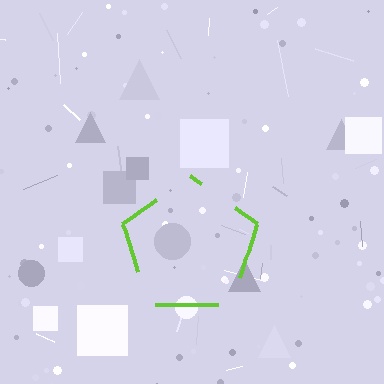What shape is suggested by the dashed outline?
The dashed outline suggests a pentagon.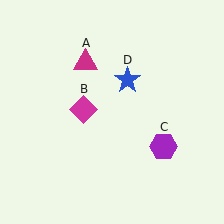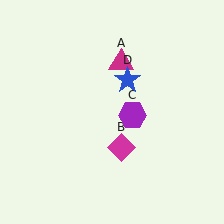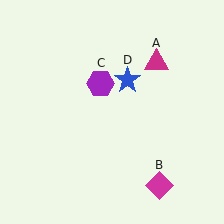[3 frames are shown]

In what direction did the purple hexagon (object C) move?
The purple hexagon (object C) moved up and to the left.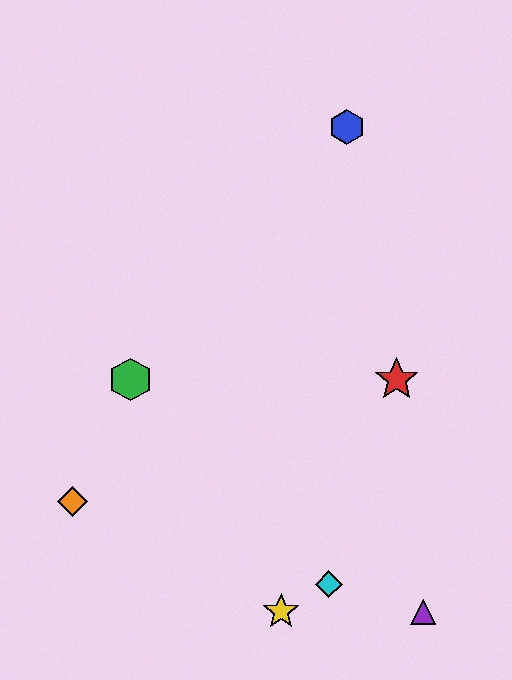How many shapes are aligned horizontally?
2 shapes (the red star, the green hexagon) are aligned horizontally.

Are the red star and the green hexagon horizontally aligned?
Yes, both are at y≈379.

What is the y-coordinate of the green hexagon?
The green hexagon is at y≈379.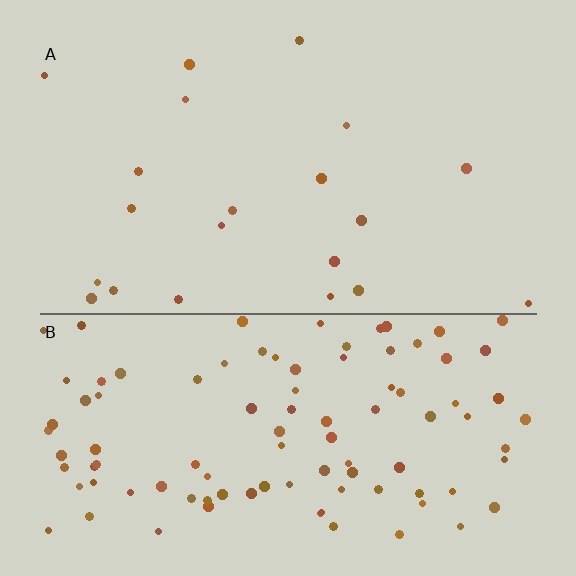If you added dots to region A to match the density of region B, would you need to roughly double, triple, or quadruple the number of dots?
Approximately quadruple.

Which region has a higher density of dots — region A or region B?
B (the bottom).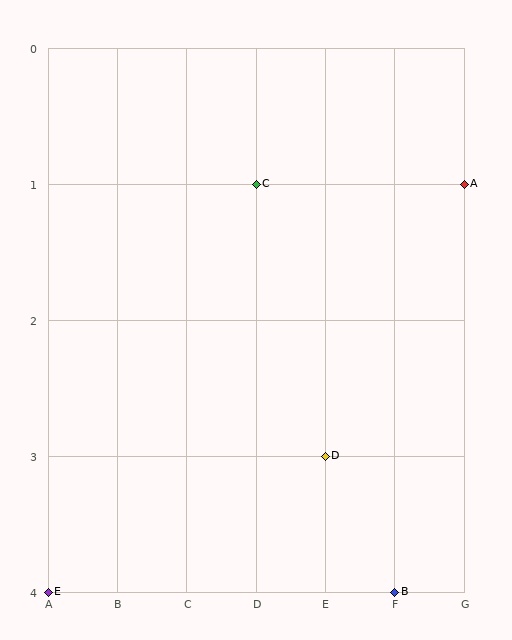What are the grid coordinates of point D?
Point D is at grid coordinates (E, 3).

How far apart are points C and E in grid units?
Points C and E are 3 columns and 3 rows apart (about 4.2 grid units diagonally).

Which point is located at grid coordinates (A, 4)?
Point E is at (A, 4).